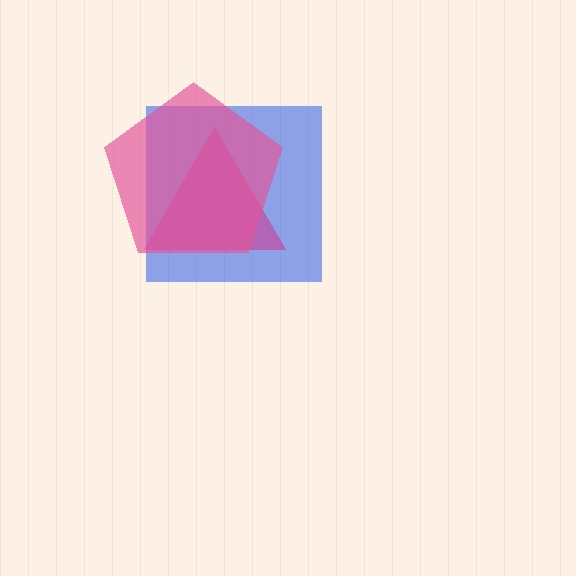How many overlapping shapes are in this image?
There are 3 overlapping shapes in the image.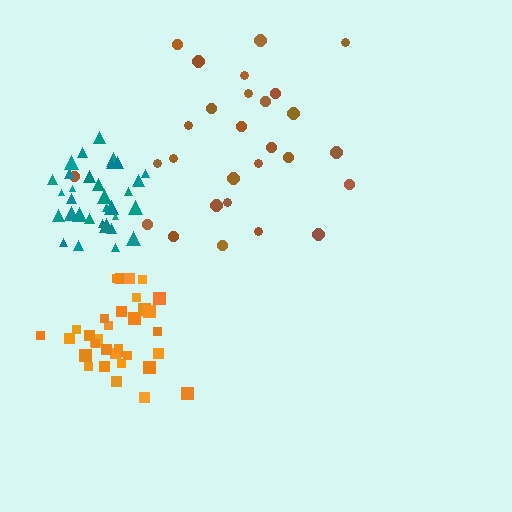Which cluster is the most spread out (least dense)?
Brown.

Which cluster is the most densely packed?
Teal.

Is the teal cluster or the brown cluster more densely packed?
Teal.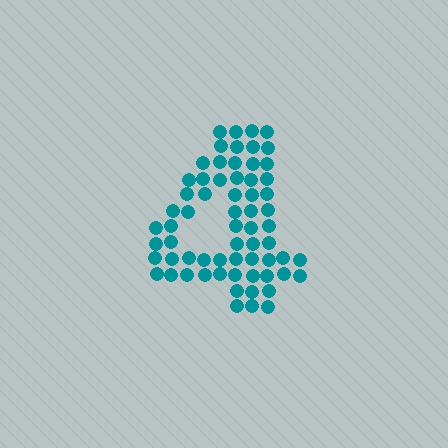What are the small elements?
The small elements are circles.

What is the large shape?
The large shape is the digit 4.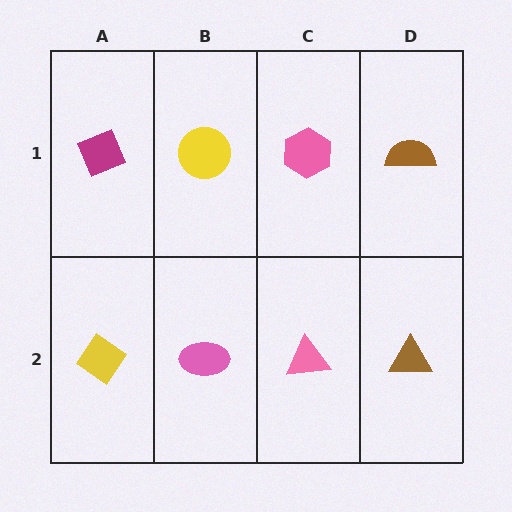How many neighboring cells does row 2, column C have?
3.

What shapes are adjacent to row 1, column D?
A brown triangle (row 2, column D), a pink hexagon (row 1, column C).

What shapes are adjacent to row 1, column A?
A yellow diamond (row 2, column A), a yellow circle (row 1, column B).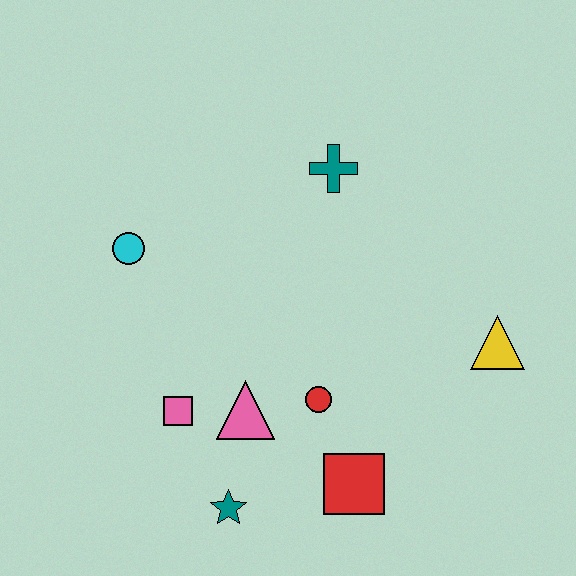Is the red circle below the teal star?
No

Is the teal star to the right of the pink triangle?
No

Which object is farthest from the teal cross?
The teal star is farthest from the teal cross.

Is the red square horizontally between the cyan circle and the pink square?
No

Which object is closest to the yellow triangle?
The red circle is closest to the yellow triangle.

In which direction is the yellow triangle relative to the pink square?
The yellow triangle is to the right of the pink square.